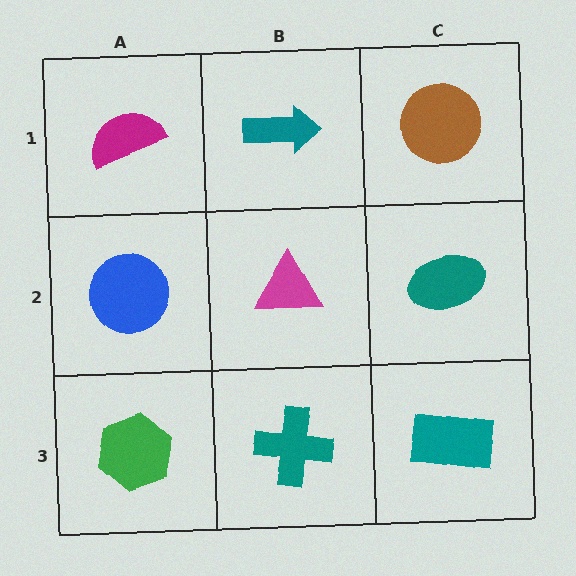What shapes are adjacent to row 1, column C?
A teal ellipse (row 2, column C), a teal arrow (row 1, column B).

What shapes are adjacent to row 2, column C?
A brown circle (row 1, column C), a teal rectangle (row 3, column C), a magenta triangle (row 2, column B).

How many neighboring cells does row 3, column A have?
2.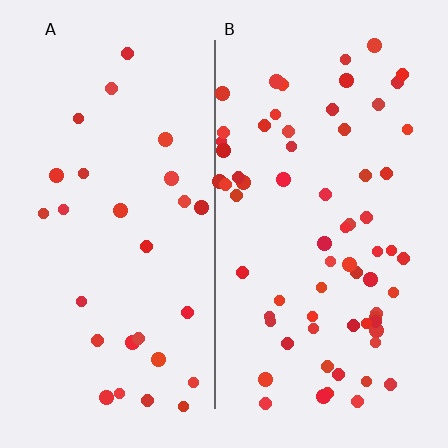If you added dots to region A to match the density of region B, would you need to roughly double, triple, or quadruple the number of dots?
Approximately double.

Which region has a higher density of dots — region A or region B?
B (the right).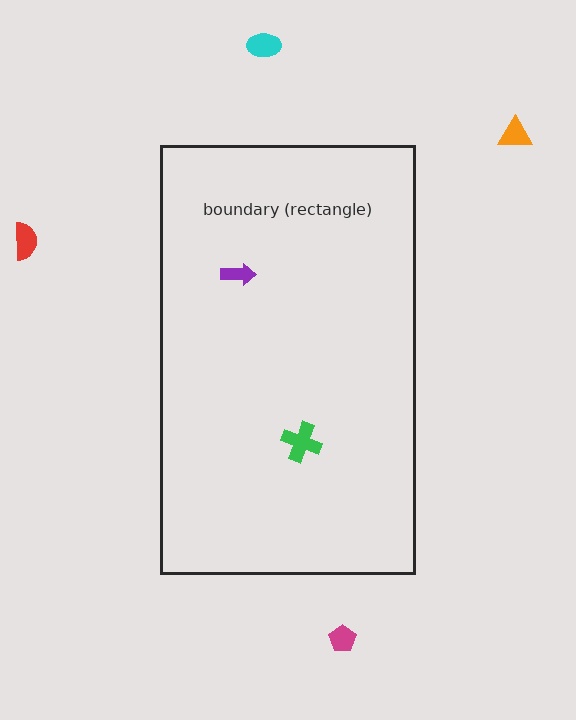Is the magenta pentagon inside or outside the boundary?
Outside.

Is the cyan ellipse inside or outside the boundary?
Outside.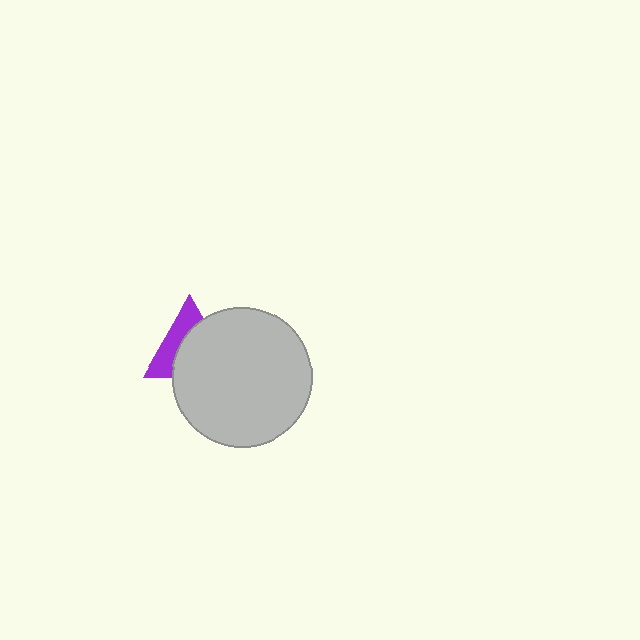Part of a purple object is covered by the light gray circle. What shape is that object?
It is a triangle.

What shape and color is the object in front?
The object in front is a light gray circle.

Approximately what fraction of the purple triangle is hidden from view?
Roughly 58% of the purple triangle is hidden behind the light gray circle.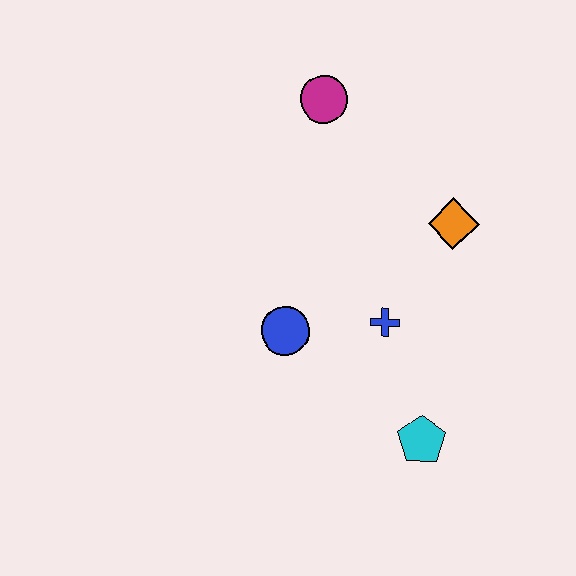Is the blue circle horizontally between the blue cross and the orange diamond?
No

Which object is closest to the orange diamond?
The blue cross is closest to the orange diamond.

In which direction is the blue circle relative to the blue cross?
The blue circle is to the left of the blue cross.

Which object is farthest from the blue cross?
The magenta circle is farthest from the blue cross.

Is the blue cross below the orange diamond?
Yes